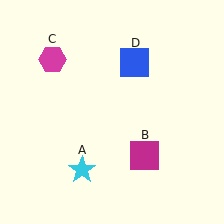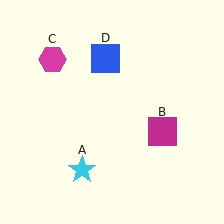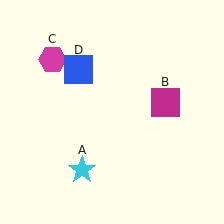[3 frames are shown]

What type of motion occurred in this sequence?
The magenta square (object B), blue square (object D) rotated counterclockwise around the center of the scene.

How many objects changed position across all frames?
2 objects changed position: magenta square (object B), blue square (object D).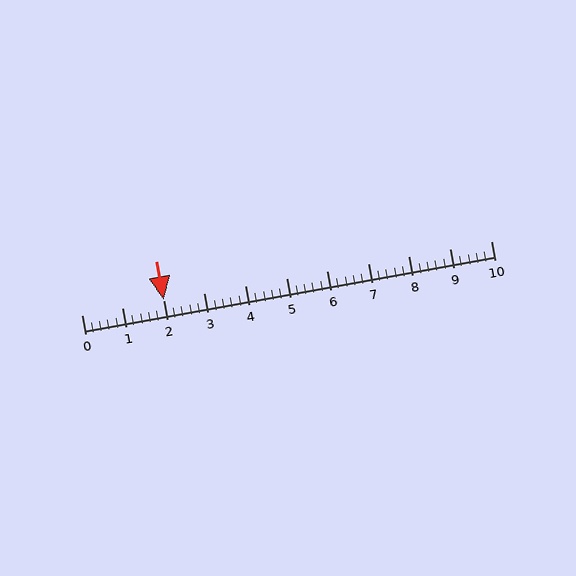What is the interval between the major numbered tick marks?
The major tick marks are spaced 1 units apart.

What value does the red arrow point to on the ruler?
The red arrow points to approximately 2.0.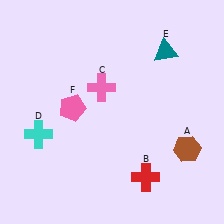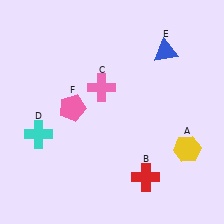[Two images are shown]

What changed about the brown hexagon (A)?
In Image 1, A is brown. In Image 2, it changed to yellow.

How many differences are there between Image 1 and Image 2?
There are 2 differences between the two images.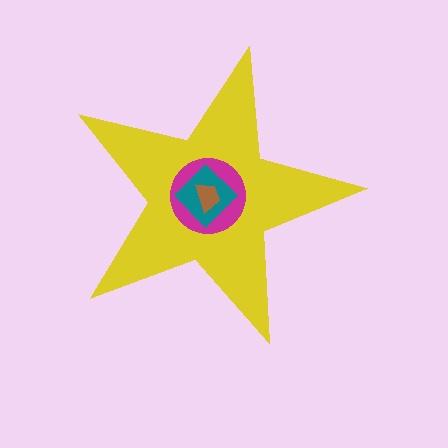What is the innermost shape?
The brown trapezoid.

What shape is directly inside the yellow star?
The magenta circle.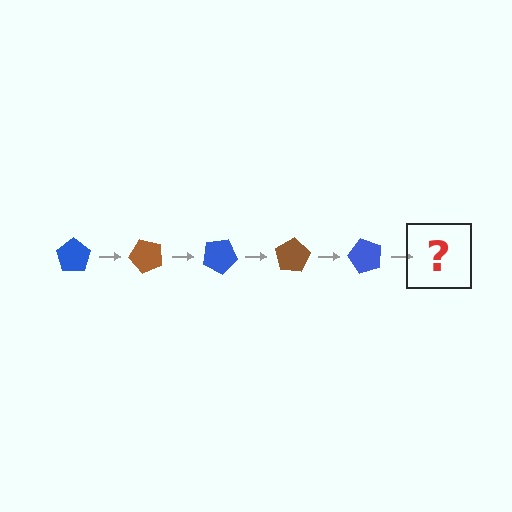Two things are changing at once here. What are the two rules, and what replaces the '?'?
The two rules are that it rotates 50 degrees each step and the color cycles through blue and brown. The '?' should be a brown pentagon, rotated 250 degrees from the start.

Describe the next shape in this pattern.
It should be a brown pentagon, rotated 250 degrees from the start.